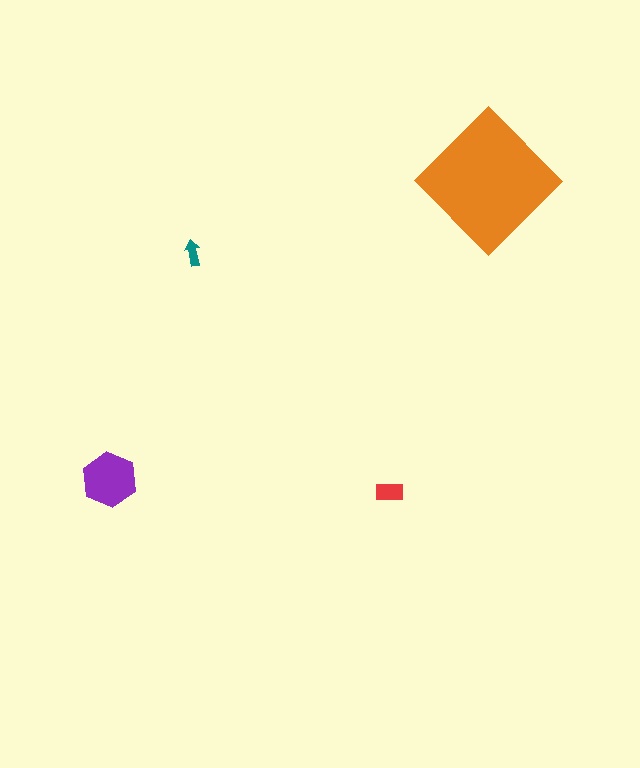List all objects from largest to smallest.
The orange diamond, the purple hexagon, the red rectangle, the teal arrow.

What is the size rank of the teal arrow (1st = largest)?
4th.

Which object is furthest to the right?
The orange diamond is rightmost.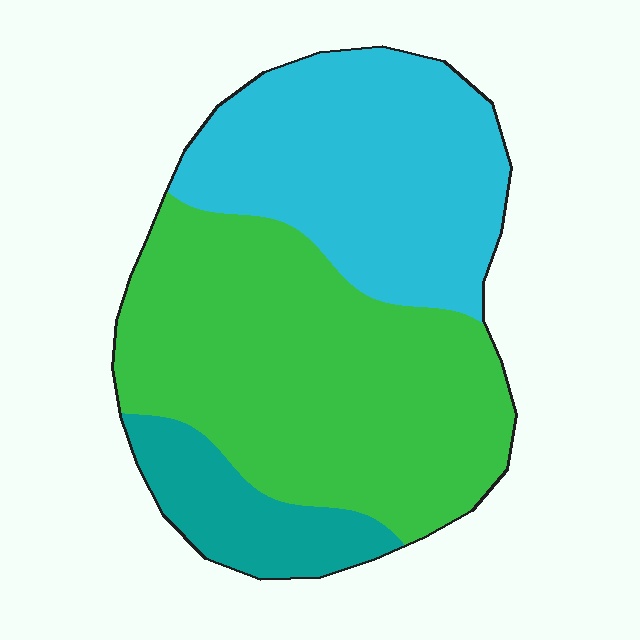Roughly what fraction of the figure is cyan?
Cyan takes up between a quarter and a half of the figure.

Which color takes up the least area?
Teal, at roughly 15%.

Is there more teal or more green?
Green.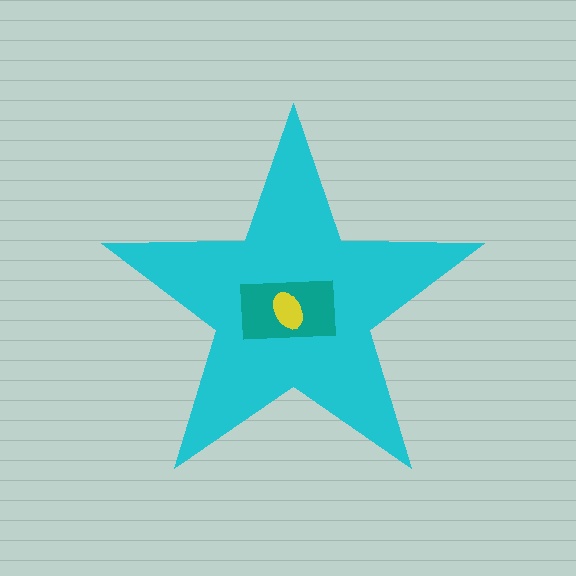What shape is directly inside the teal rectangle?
The yellow ellipse.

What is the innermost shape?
The yellow ellipse.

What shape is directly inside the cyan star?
The teal rectangle.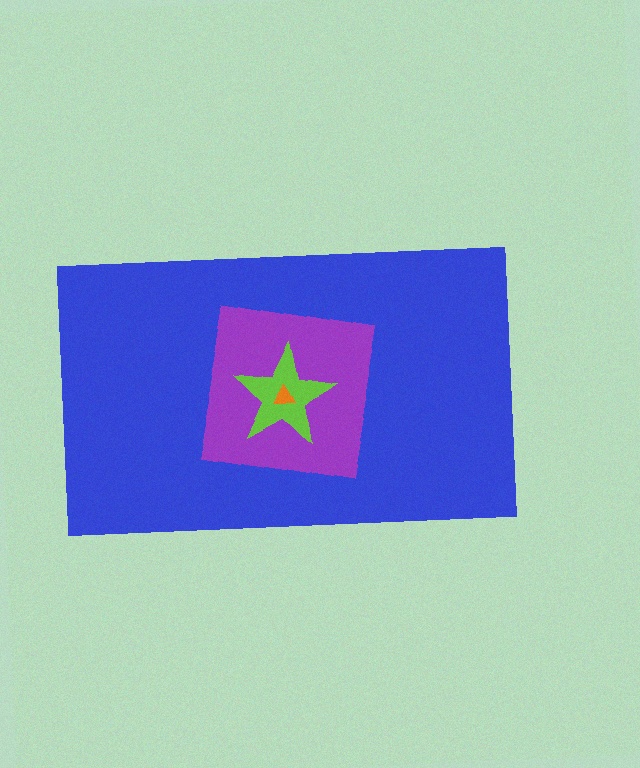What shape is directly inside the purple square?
The lime star.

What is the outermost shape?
The blue rectangle.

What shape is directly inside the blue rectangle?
The purple square.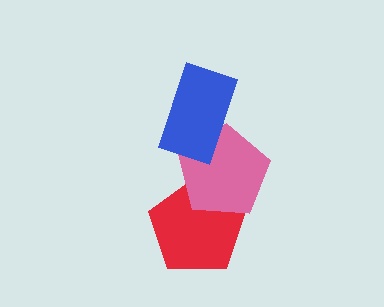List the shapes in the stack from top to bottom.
From top to bottom: the blue rectangle, the pink pentagon, the red pentagon.